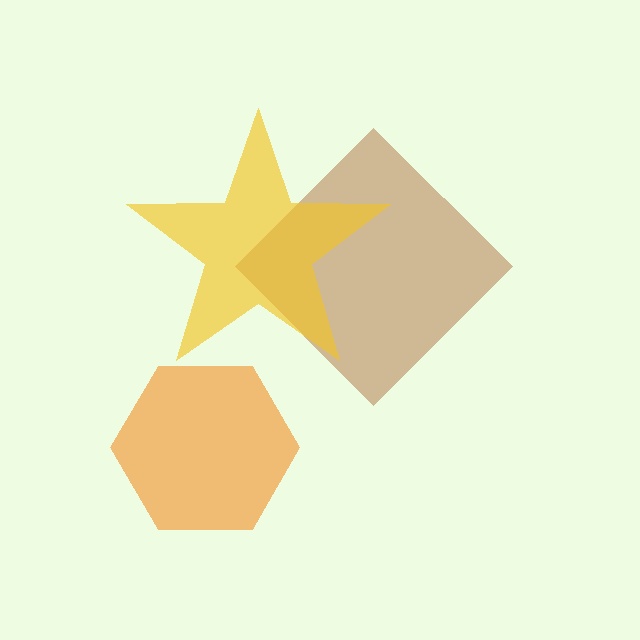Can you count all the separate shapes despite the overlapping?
Yes, there are 3 separate shapes.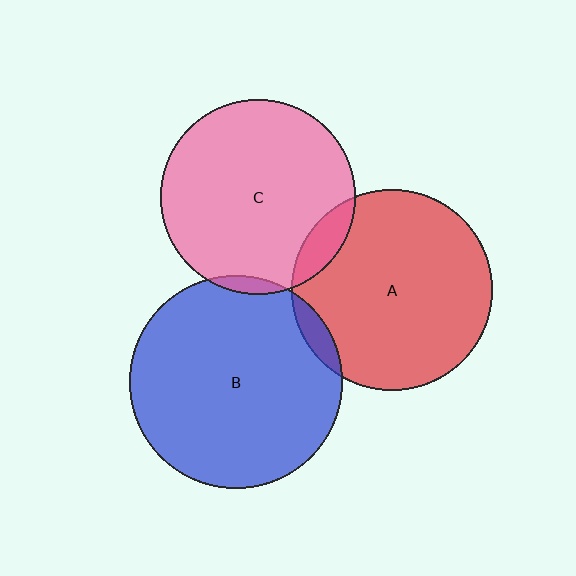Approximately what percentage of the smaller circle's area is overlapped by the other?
Approximately 10%.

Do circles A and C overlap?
Yes.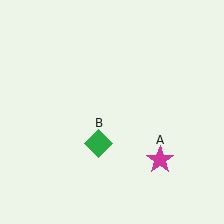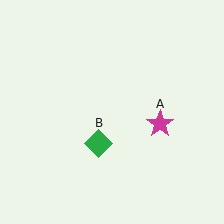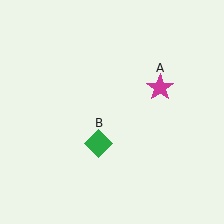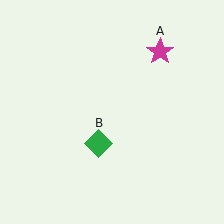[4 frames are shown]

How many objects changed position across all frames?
1 object changed position: magenta star (object A).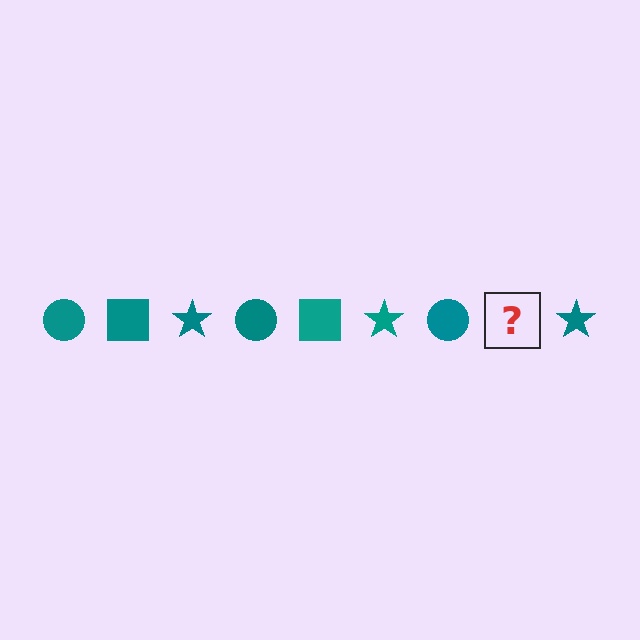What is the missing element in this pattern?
The missing element is a teal square.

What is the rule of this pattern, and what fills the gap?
The rule is that the pattern cycles through circle, square, star shapes in teal. The gap should be filled with a teal square.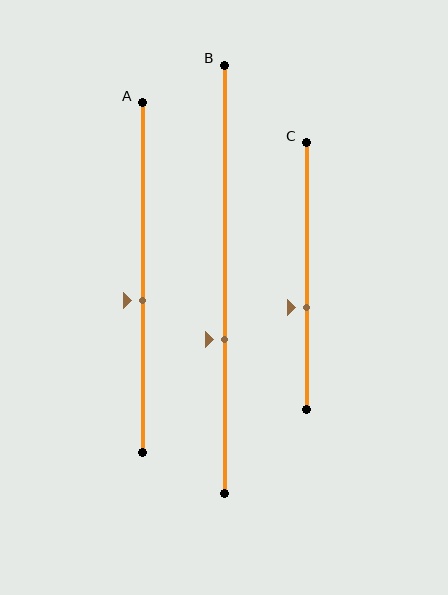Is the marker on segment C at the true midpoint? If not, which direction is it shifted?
No, the marker on segment C is shifted downward by about 12% of the segment length.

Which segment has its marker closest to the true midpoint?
Segment A has its marker closest to the true midpoint.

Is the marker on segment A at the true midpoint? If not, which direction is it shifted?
No, the marker on segment A is shifted downward by about 7% of the segment length.